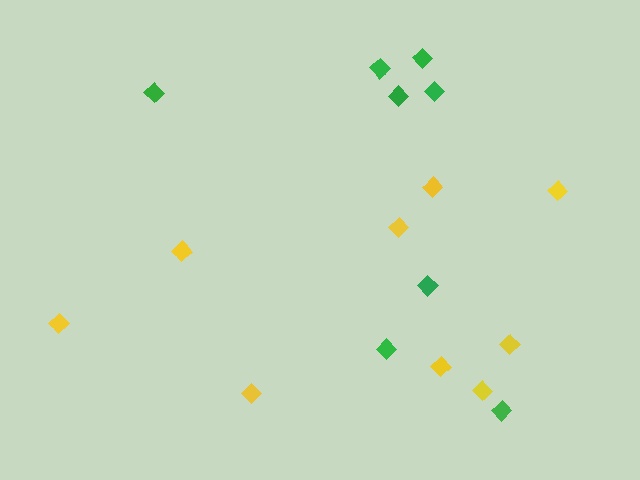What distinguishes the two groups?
There are 2 groups: one group of yellow diamonds (9) and one group of green diamonds (8).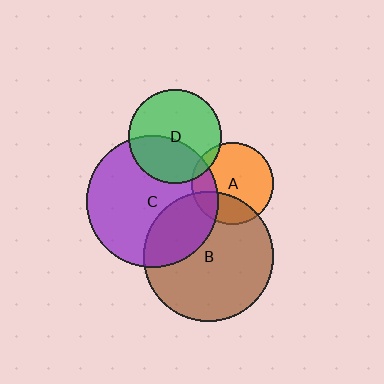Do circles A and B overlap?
Yes.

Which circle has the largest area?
Circle C (purple).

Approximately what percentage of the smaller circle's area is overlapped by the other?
Approximately 25%.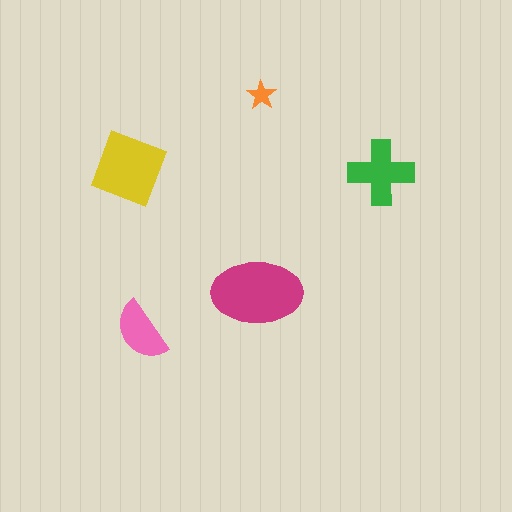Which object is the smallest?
The orange star.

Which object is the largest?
The magenta ellipse.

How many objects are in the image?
There are 5 objects in the image.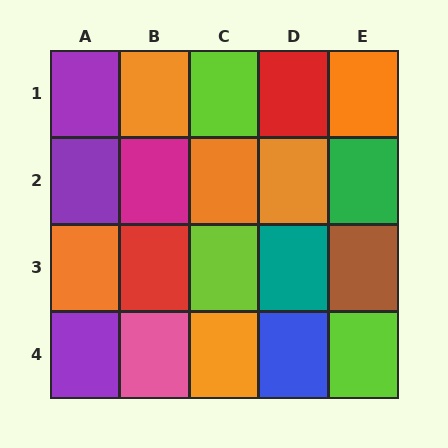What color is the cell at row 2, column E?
Green.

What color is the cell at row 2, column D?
Orange.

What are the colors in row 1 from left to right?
Purple, orange, lime, red, orange.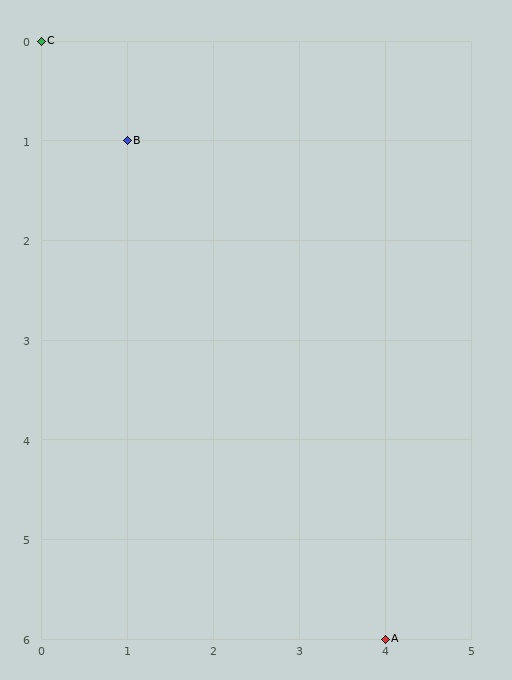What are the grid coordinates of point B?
Point B is at grid coordinates (1, 1).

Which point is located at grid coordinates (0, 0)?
Point C is at (0, 0).